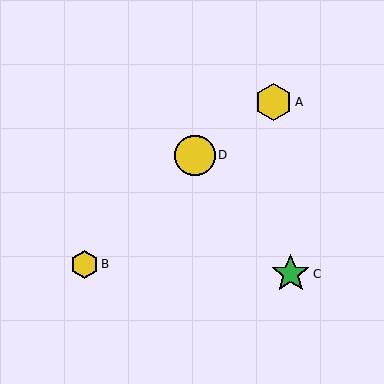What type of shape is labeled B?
Shape B is a yellow hexagon.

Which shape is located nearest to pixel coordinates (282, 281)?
The green star (labeled C) at (291, 274) is nearest to that location.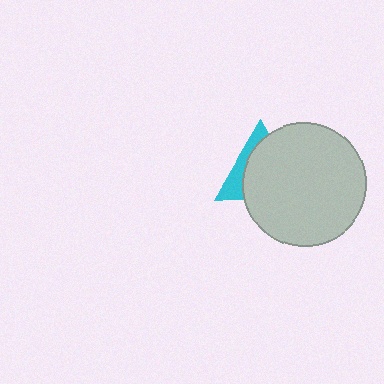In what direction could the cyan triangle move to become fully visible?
The cyan triangle could move toward the upper-left. That would shift it out from behind the light gray circle entirely.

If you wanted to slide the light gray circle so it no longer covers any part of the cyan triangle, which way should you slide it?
Slide it toward the lower-right — that is the most direct way to separate the two shapes.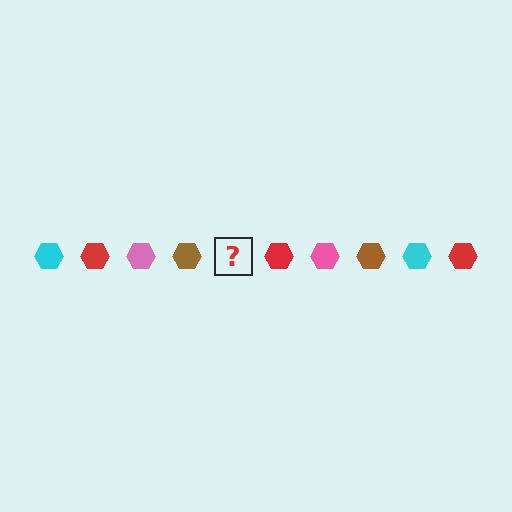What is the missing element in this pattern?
The missing element is a cyan hexagon.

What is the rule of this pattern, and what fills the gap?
The rule is that the pattern cycles through cyan, red, pink, brown hexagons. The gap should be filled with a cyan hexagon.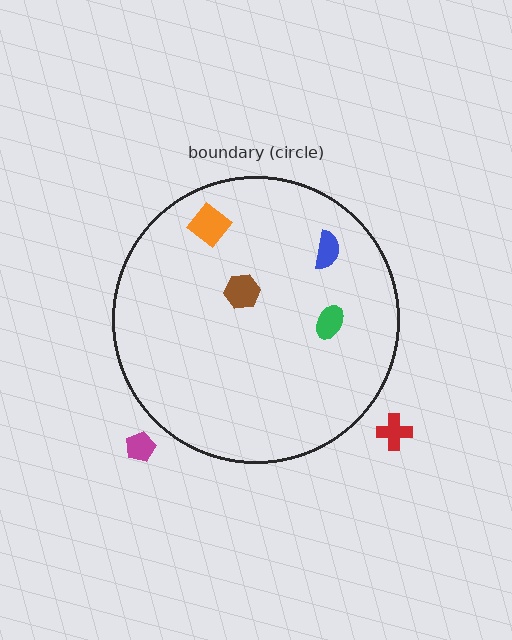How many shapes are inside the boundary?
4 inside, 2 outside.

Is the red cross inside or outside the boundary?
Outside.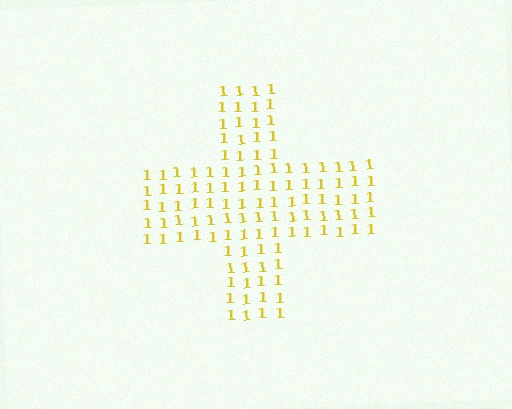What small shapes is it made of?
It is made of small digit 1's.